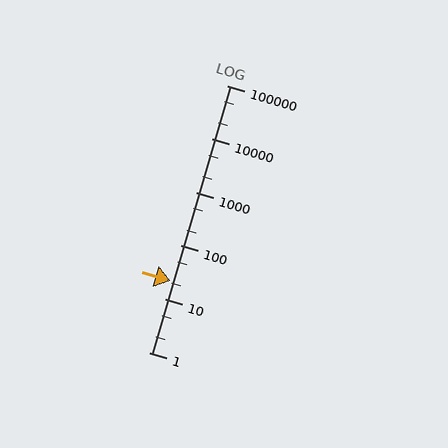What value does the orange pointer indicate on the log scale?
The pointer indicates approximately 22.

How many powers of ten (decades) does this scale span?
The scale spans 5 decades, from 1 to 100000.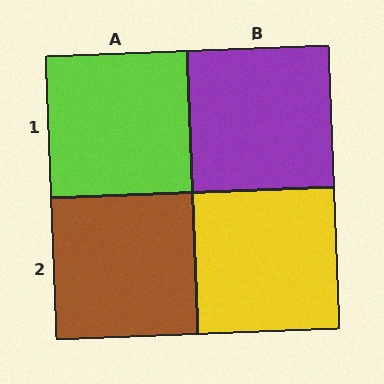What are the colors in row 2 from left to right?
Brown, yellow.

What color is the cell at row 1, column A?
Lime.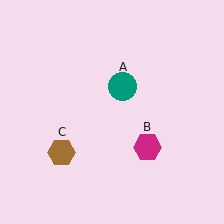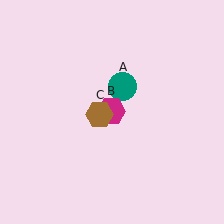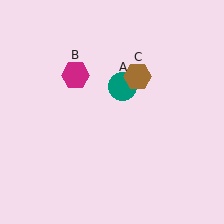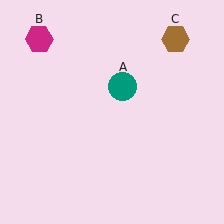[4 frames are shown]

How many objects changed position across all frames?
2 objects changed position: magenta hexagon (object B), brown hexagon (object C).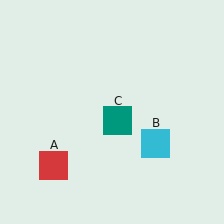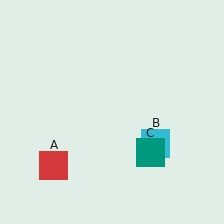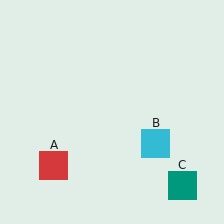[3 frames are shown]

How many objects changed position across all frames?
1 object changed position: teal square (object C).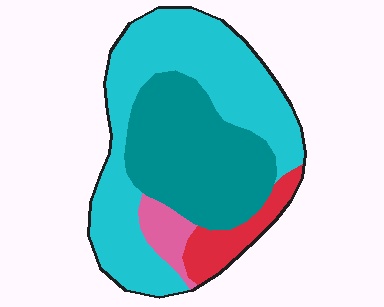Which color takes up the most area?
Cyan, at roughly 50%.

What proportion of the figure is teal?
Teal takes up about three eighths (3/8) of the figure.